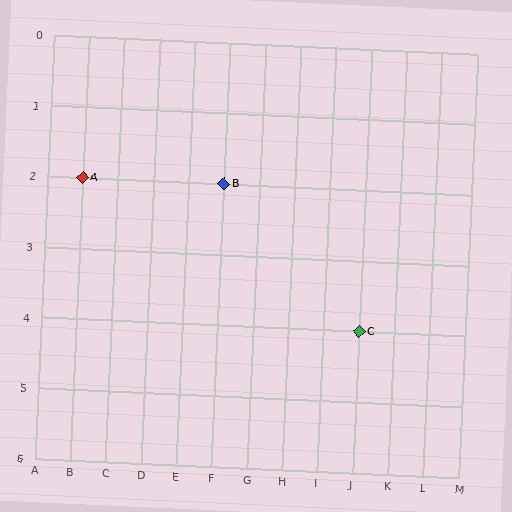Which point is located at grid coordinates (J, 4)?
Point C is at (J, 4).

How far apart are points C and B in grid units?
Points C and B are 4 columns and 2 rows apart (about 4.5 grid units diagonally).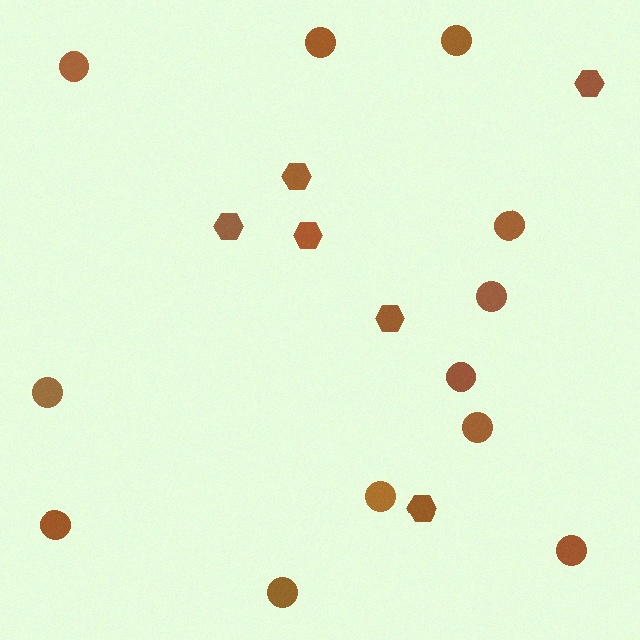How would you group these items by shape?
There are 2 groups: one group of hexagons (6) and one group of circles (12).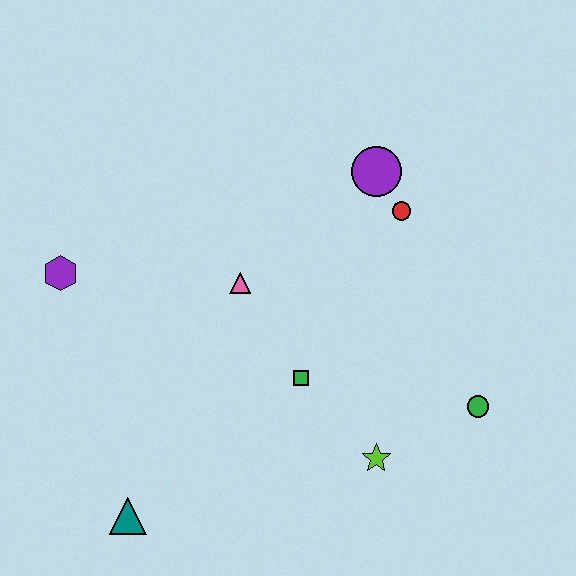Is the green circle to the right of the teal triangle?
Yes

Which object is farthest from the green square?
The purple hexagon is farthest from the green square.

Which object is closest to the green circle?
The lime star is closest to the green circle.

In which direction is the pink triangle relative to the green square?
The pink triangle is above the green square.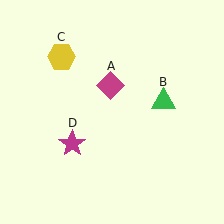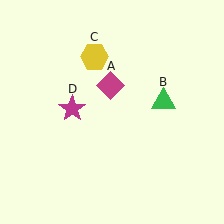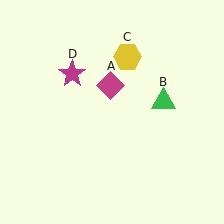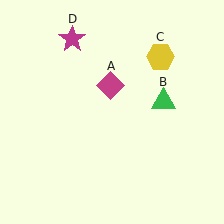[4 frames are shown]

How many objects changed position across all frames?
2 objects changed position: yellow hexagon (object C), magenta star (object D).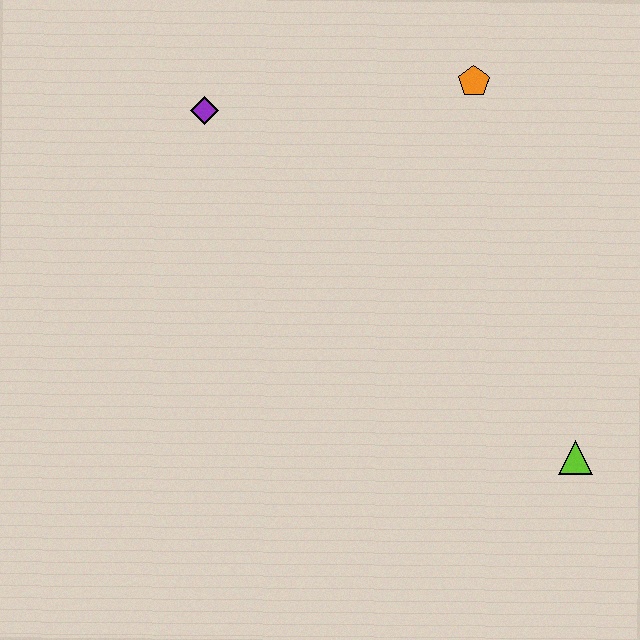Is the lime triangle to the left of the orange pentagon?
No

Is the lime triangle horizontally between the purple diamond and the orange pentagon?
No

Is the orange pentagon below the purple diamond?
No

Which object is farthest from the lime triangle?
The purple diamond is farthest from the lime triangle.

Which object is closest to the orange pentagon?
The purple diamond is closest to the orange pentagon.